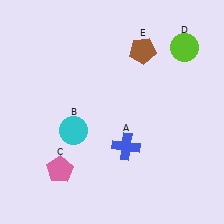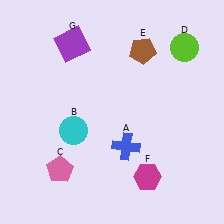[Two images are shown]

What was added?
A magenta hexagon (F), a purple square (G) were added in Image 2.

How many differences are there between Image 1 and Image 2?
There are 2 differences between the two images.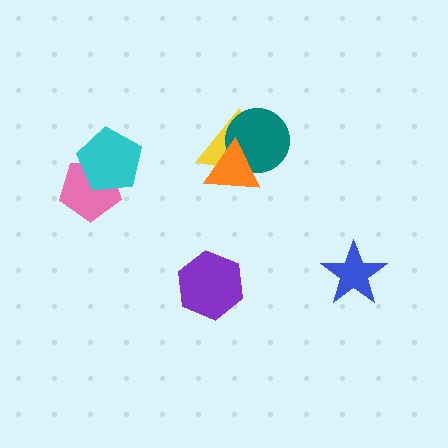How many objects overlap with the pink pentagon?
1 object overlaps with the pink pentagon.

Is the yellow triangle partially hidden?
Yes, it is partially covered by another shape.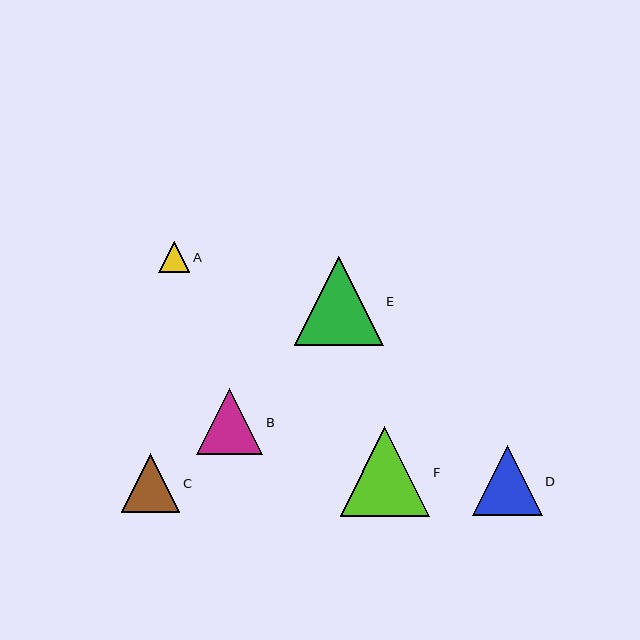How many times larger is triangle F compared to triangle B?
Triangle F is approximately 1.4 times the size of triangle B.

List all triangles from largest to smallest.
From largest to smallest: F, E, D, B, C, A.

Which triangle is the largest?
Triangle F is the largest with a size of approximately 90 pixels.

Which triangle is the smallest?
Triangle A is the smallest with a size of approximately 32 pixels.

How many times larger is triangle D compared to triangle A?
Triangle D is approximately 2.2 times the size of triangle A.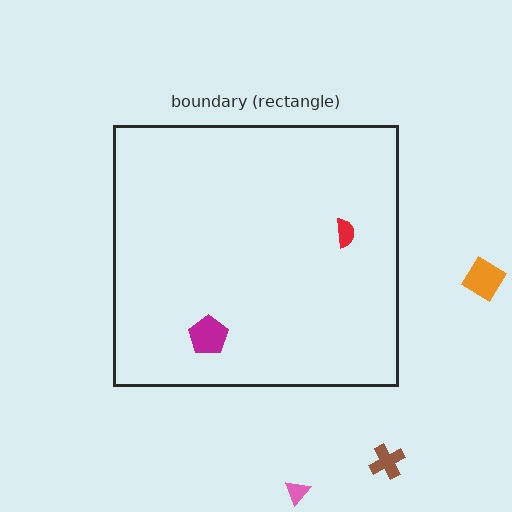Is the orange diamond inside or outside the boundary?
Outside.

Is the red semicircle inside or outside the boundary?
Inside.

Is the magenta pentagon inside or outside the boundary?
Inside.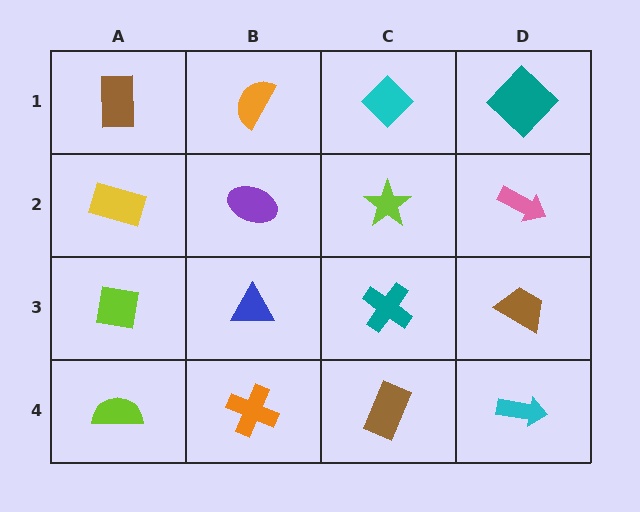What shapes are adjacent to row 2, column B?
An orange semicircle (row 1, column B), a blue triangle (row 3, column B), a yellow rectangle (row 2, column A), a lime star (row 2, column C).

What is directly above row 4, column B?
A blue triangle.